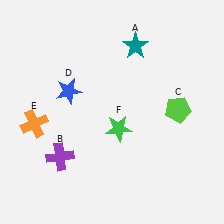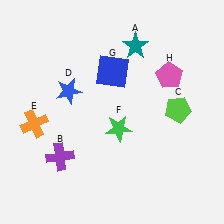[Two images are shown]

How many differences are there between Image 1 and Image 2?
There are 2 differences between the two images.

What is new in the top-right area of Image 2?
A blue square (G) was added in the top-right area of Image 2.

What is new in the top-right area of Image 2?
A pink pentagon (H) was added in the top-right area of Image 2.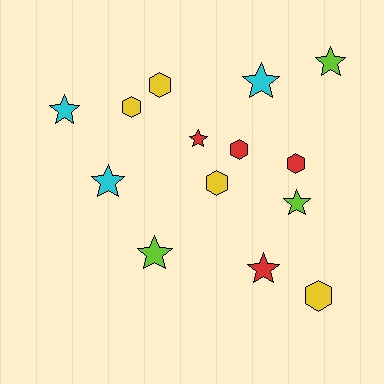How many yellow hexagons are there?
There are 4 yellow hexagons.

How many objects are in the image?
There are 14 objects.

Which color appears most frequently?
Red, with 4 objects.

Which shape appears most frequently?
Star, with 8 objects.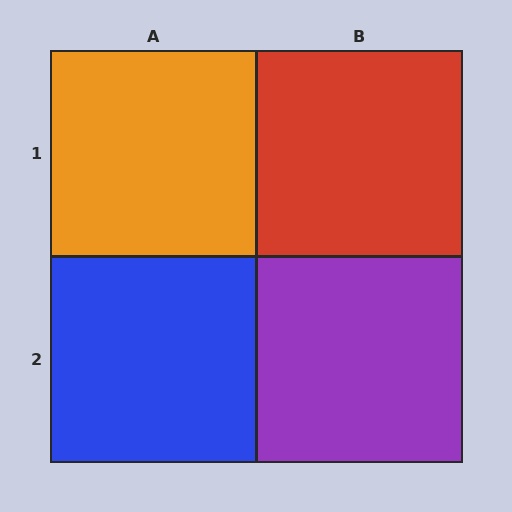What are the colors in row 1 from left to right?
Orange, red.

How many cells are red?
1 cell is red.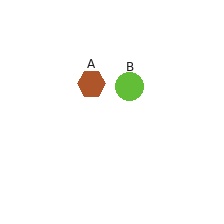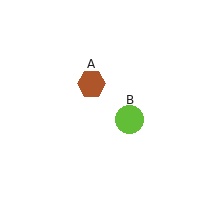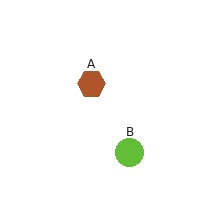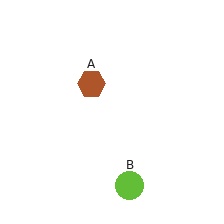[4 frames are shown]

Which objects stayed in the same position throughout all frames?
Brown hexagon (object A) remained stationary.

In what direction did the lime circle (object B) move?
The lime circle (object B) moved down.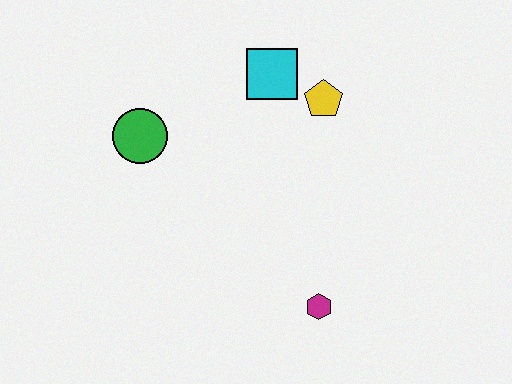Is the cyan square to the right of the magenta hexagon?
No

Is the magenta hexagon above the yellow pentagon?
No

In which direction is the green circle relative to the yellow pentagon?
The green circle is to the left of the yellow pentagon.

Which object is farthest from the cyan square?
The magenta hexagon is farthest from the cyan square.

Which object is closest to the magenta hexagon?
The yellow pentagon is closest to the magenta hexagon.